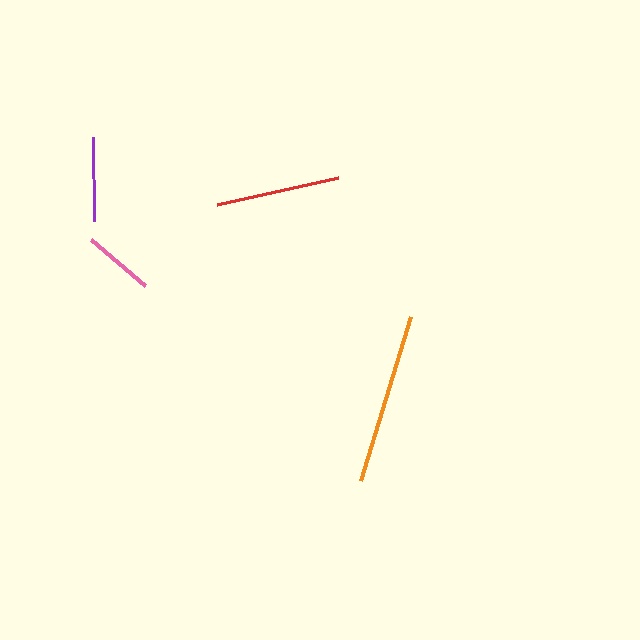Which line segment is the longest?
The orange line is the longest at approximately 172 pixels.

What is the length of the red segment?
The red segment is approximately 124 pixels long.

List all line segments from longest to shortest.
From longest to shortest: orange, red, purple, pink.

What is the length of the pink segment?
The pink segment is approximately 71 pixels long.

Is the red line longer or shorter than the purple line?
The red line is longer than the purple line.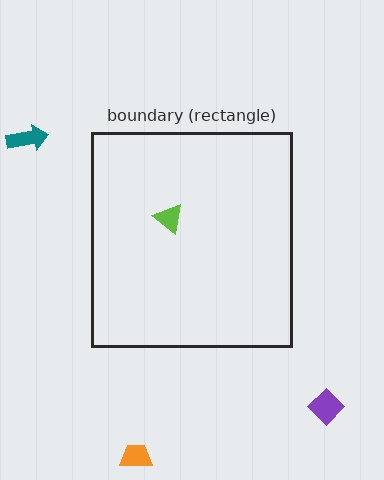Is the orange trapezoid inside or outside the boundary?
Outside.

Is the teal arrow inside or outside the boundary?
Outside.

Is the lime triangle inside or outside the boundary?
Inside.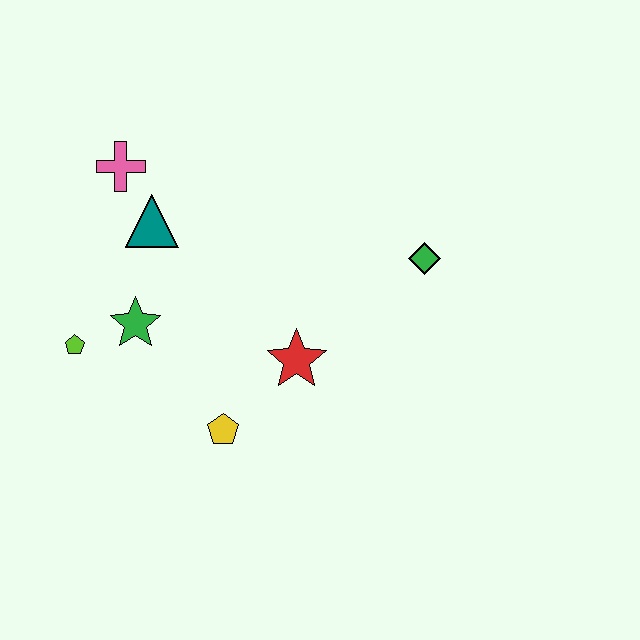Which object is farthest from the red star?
The pink cross is farthest from the red star.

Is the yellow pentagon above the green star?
No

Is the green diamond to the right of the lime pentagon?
Yes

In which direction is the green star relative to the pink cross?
The green star is below the pink cross.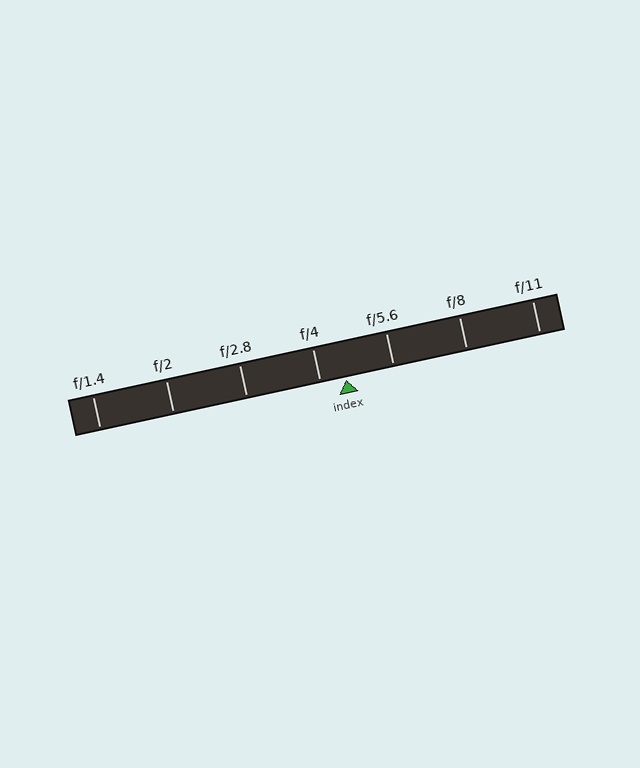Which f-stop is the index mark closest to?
The index mark is closest to f/4.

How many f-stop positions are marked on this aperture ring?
There are 7 f-stop positions marked.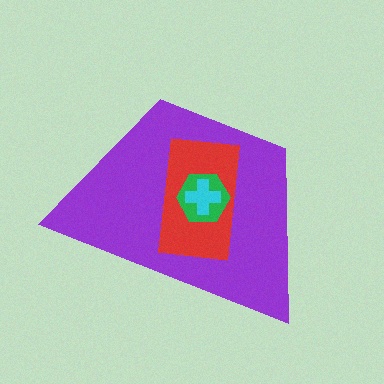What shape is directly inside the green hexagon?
The cyan cross.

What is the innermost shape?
The cyan cross.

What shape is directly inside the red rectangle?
The green hexagon.